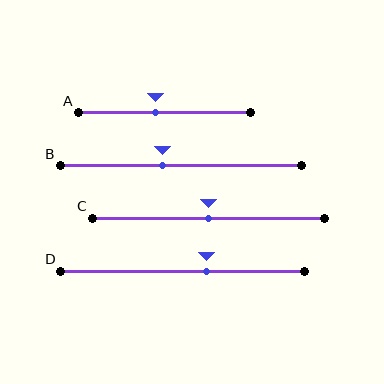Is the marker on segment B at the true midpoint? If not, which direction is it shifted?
No, the marker on segment B is shifted to the left by about 7% of the segment length.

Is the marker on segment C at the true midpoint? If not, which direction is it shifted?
Yes, the marker on segment C is at the true midpoint.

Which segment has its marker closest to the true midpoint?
Segment C has its marker closest to the true midpoint.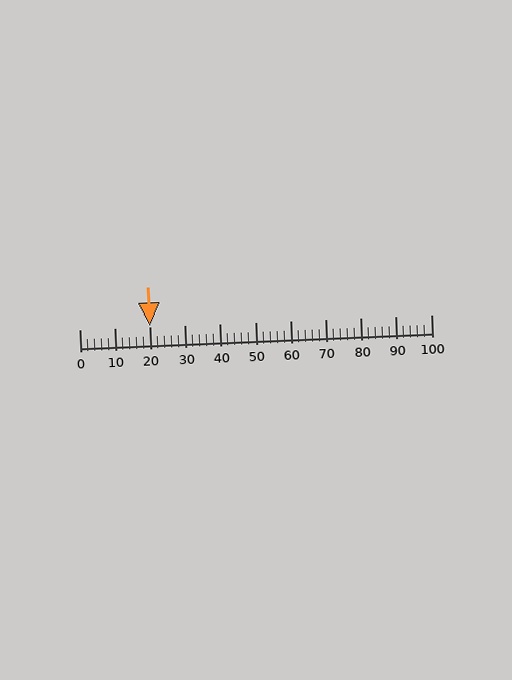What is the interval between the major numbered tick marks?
The major tick marks are spaced 10 units apart.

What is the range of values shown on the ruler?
The ruler shows values from 0 to 100.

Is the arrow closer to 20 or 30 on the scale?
The arrow is closer to 20.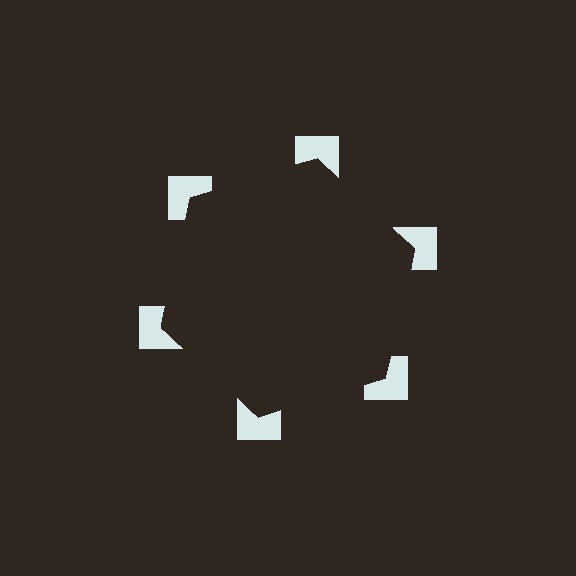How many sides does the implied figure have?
6 sides.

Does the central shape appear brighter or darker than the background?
It typically appears slightly darker than the background, even though no actual brightness change is drawn.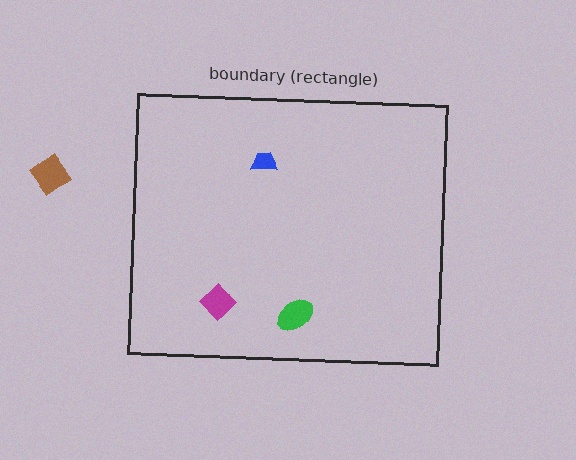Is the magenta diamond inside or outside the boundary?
Inside.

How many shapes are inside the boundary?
3 inside, 1 outside.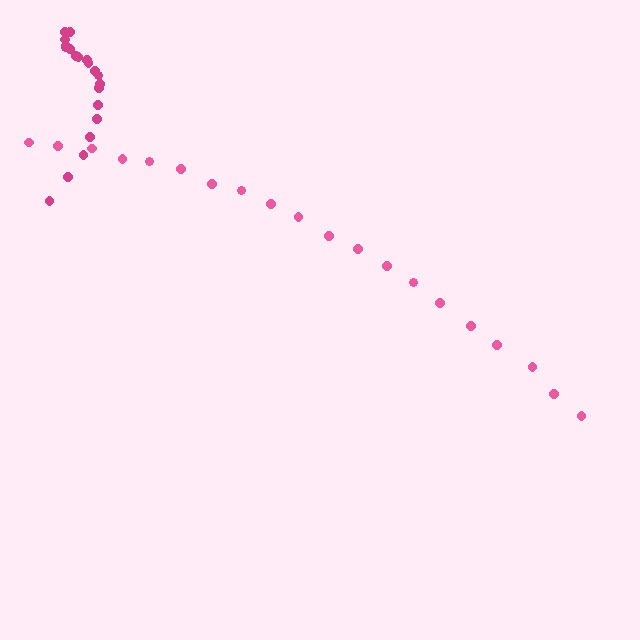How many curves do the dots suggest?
There are 2 distinct paths.